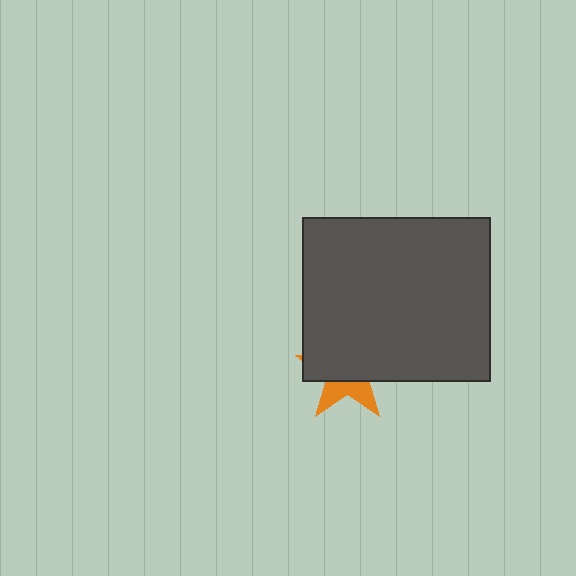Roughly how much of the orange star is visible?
A small part of it is visible (roughly 34%).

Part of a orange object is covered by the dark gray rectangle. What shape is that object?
It is a star.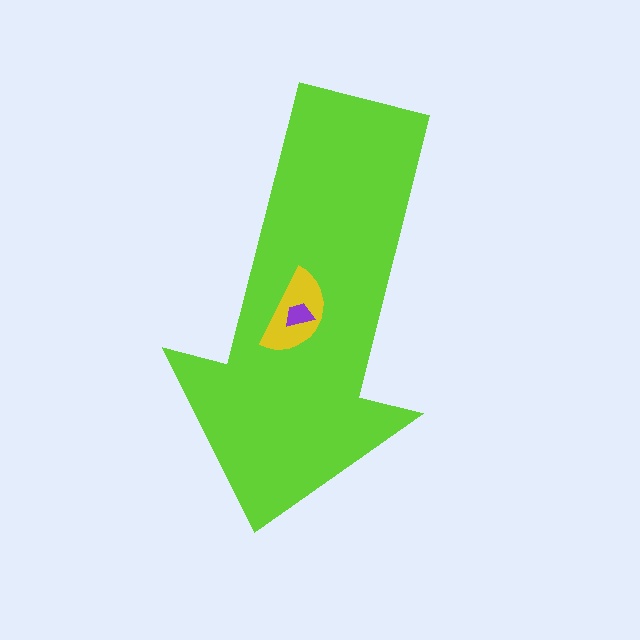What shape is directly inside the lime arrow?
The yellow semicircle.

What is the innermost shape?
The purple trapezoid.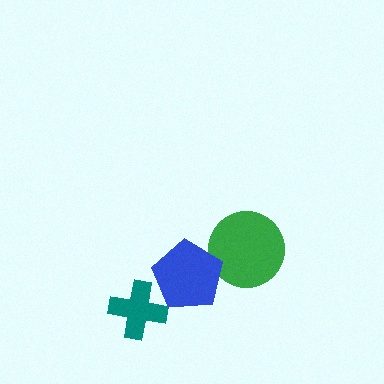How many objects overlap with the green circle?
1 object overlaps with the green circle.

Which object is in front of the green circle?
The blue pentagon is in front of the green circle.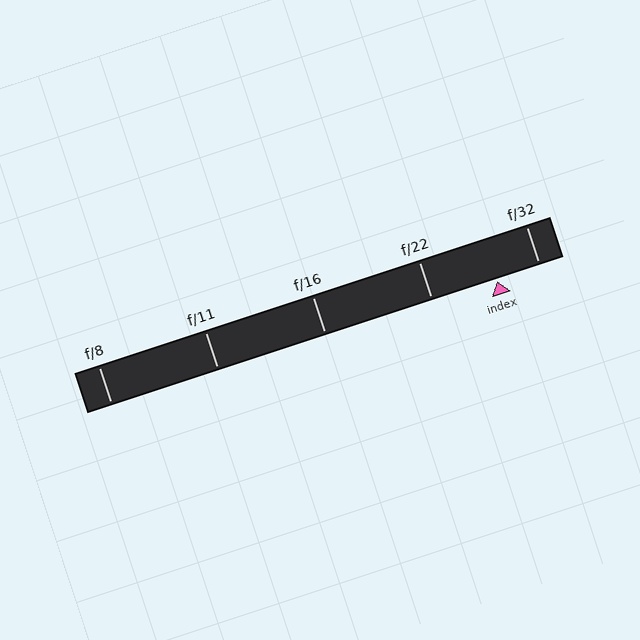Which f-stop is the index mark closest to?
The index mark is closest to f/32.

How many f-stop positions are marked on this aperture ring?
There are 5 f-stop positions marked.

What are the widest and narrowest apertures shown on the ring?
The widest aperture shown is f/8 and the narrowest is f/32.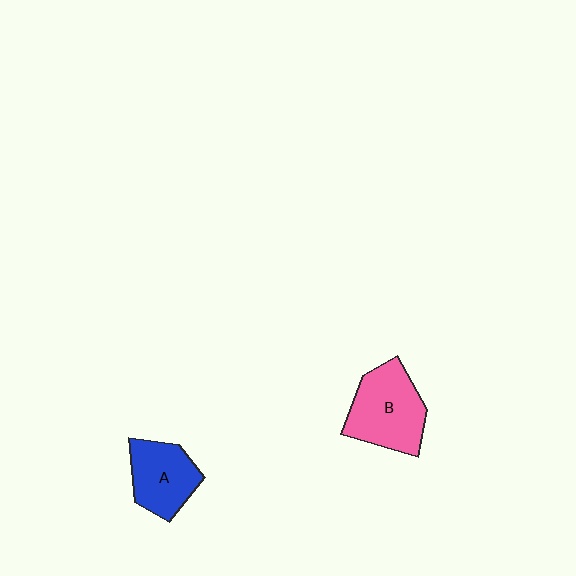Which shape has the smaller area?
Shape A (blue).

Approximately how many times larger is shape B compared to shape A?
Approximately 1.3 times.